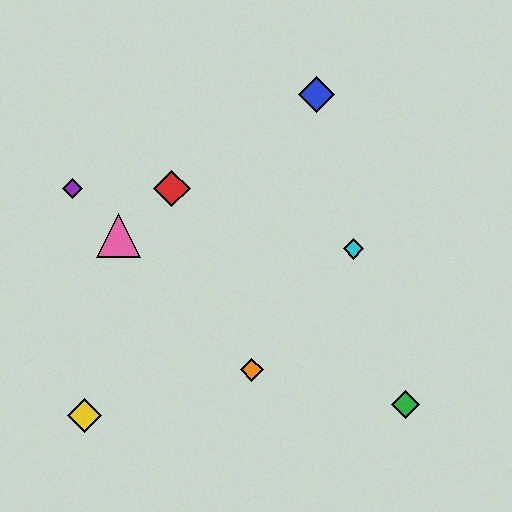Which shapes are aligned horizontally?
The red diamond, the purple diamond are aligned horizontally.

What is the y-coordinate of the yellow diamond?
The yellow diamond is at y≈416.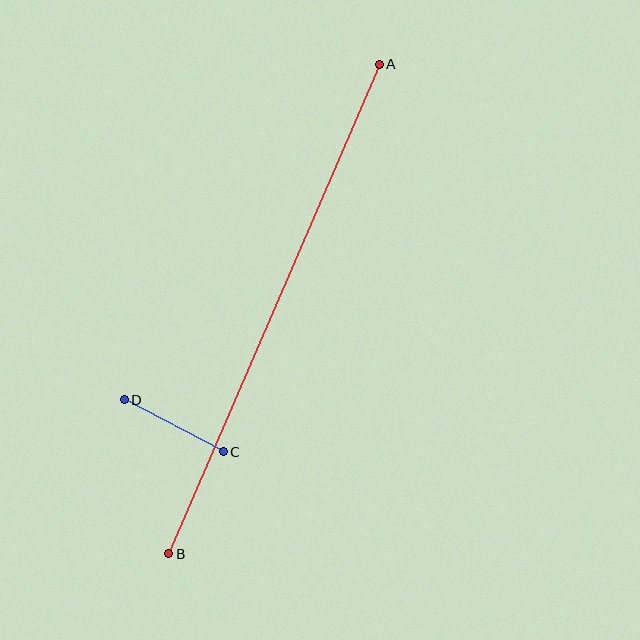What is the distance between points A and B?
The distance is approximately 533 pixels.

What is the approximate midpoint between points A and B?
The midpoint is at approximately (274, 309) pixels.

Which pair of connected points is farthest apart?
Points A and B are farthest apart.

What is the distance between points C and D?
The distance is approximately 112 pixels.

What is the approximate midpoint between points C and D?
The midpoint is at approximately (174, 426) pixels.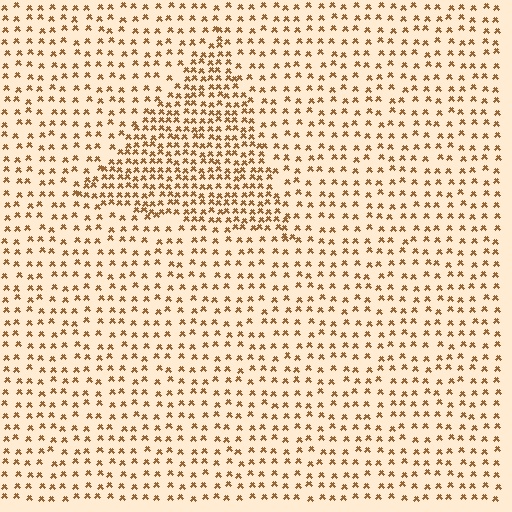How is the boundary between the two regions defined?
The boundary is defined by a change in element density (approximately 2.0x ratio). All elements are the same color, size, and shape.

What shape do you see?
I see a triangle.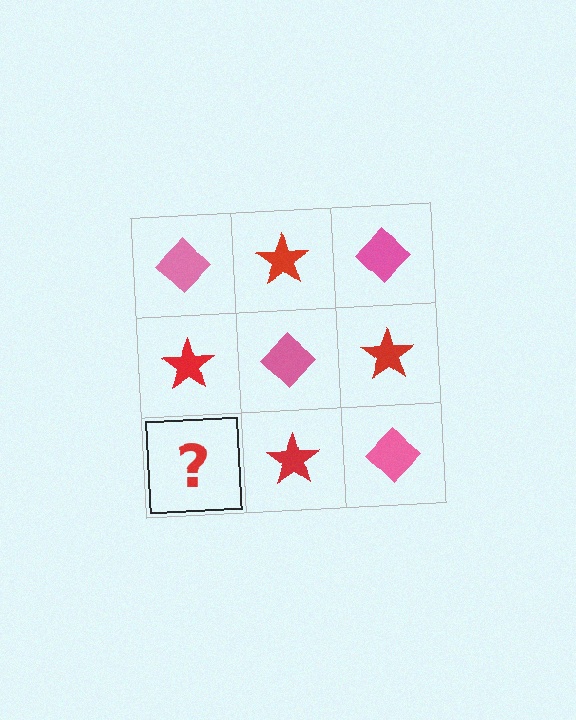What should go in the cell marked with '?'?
The missing cell should contain a pink diamond.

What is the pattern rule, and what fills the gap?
The rule is that it alternates pink diamond and red star in a checkerboard pattern. The gap should be filled with a pink diamond.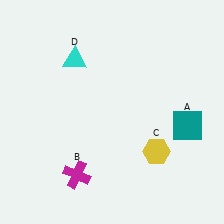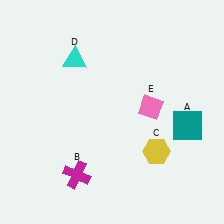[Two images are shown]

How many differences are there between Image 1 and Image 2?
There is 1 difference between the two images.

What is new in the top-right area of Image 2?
A pink diamond (E) was added in the top-right area of Image 2.